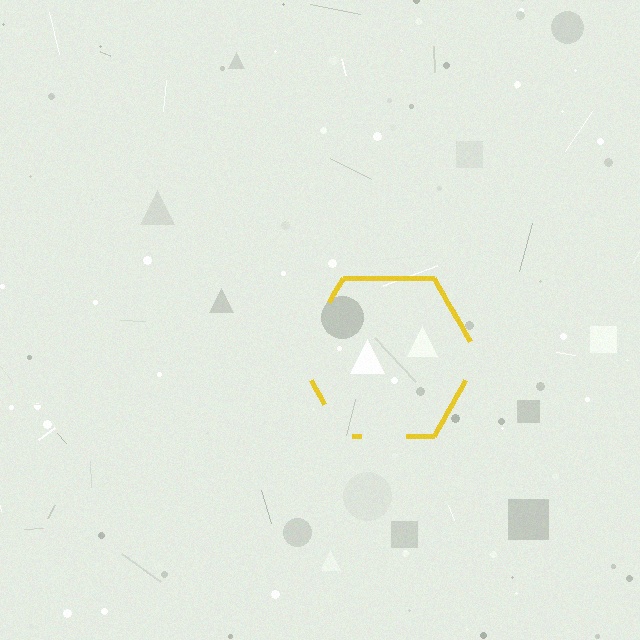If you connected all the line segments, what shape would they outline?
They would outline a hexagon.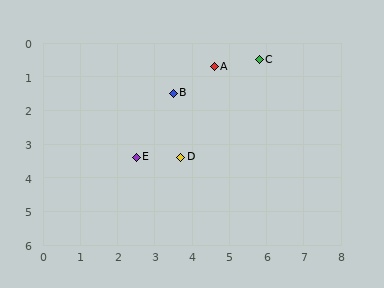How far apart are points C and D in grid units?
Points C and D are about 3.6 grid units apart.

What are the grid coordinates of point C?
Point C is at approximately (5.8, 0.5).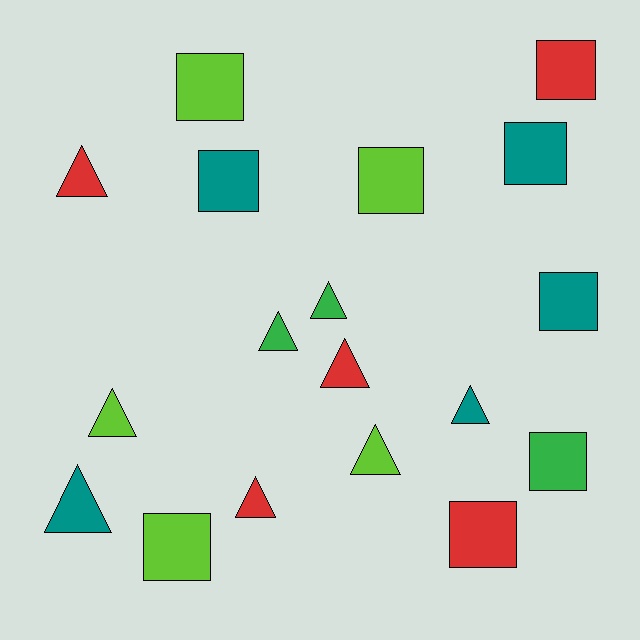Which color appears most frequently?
Lime, with 5 objects.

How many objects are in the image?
There are 18 objects.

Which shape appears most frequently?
Square, with 9 objects.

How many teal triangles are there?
There are 2 teal triangles.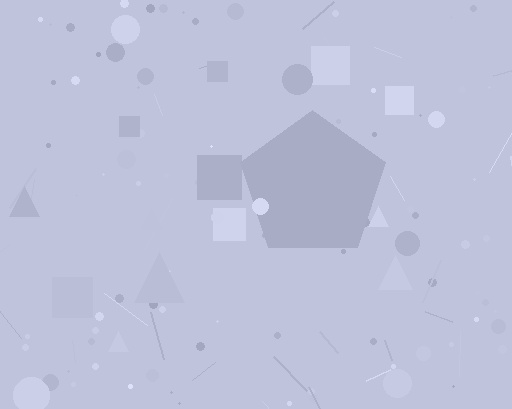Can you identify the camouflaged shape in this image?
The camouflaged shape is a pentagon.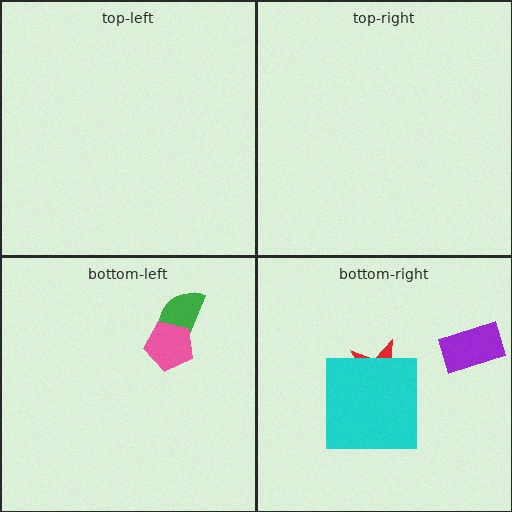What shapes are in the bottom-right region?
The purple rectangle, the red star, the cyan square.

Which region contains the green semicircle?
The bottom-left region.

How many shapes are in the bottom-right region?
3.